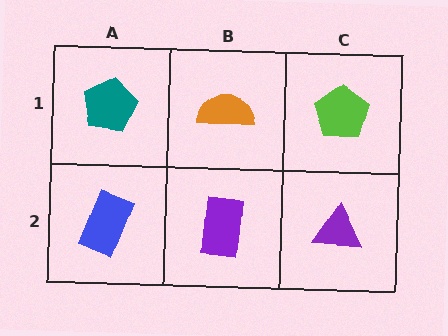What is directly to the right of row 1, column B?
A lime pentagon.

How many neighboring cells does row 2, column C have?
2.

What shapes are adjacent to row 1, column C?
A purple triangle (row 2, column C), an orange semicircle (row 1, column B).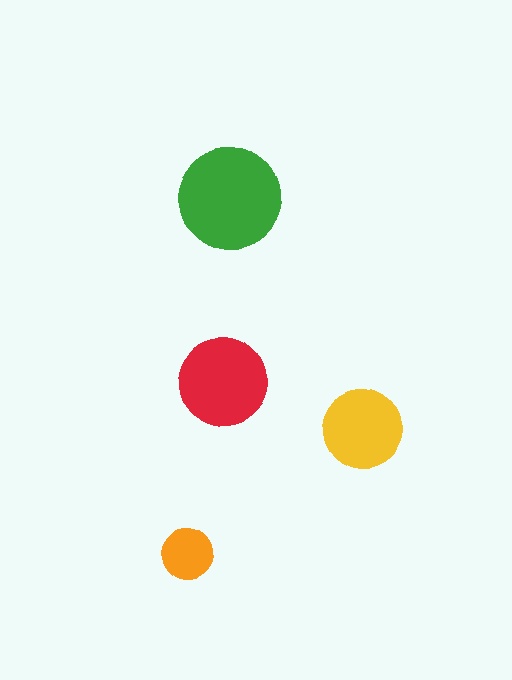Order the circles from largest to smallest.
the green one, the red one, the yellow one, the orange one.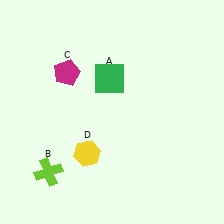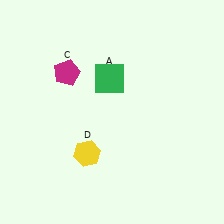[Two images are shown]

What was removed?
The lime cross (B) was removed in Image 2.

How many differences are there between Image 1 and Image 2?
There is 1 difference between the two images.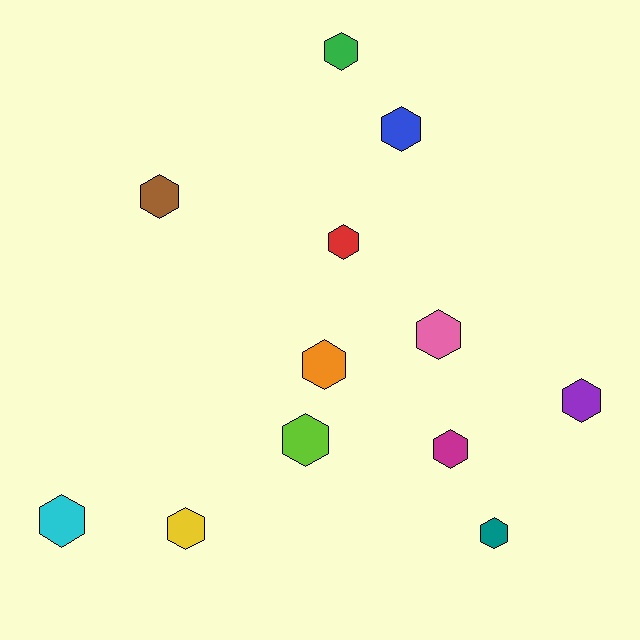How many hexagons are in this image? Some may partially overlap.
There are 12 hexagons.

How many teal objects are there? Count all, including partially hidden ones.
There is 1 teal object.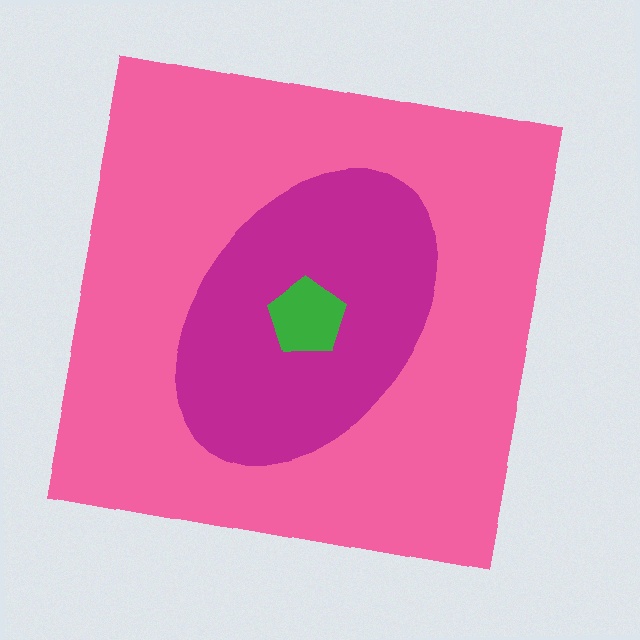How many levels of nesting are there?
3.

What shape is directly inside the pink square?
The magenta ellipse.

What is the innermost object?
The green pentagon.